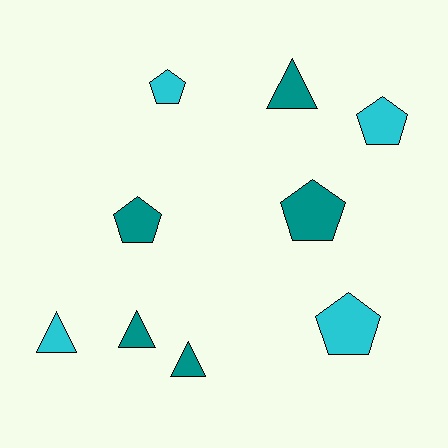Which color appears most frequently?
Teal, with 5 objects.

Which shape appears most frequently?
Pentagon, with 5 objects.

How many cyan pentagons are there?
There are 3 cyan pentagons.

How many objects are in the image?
There are 9 objects.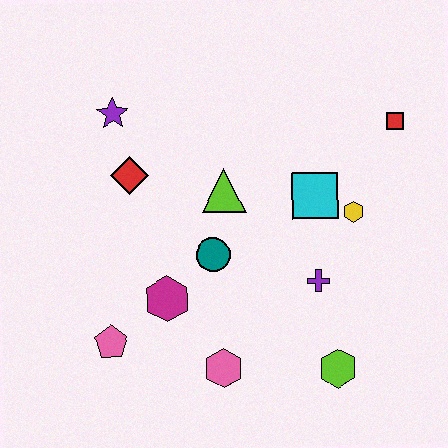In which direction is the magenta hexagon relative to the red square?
The magenta hexagon is to the left of the red square.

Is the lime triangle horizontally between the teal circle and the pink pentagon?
No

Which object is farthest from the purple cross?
The purple star is farthest from the purple cross.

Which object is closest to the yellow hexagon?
The cyan square is closest to the yellow hexagon.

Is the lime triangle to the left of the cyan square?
Yes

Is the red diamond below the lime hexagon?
No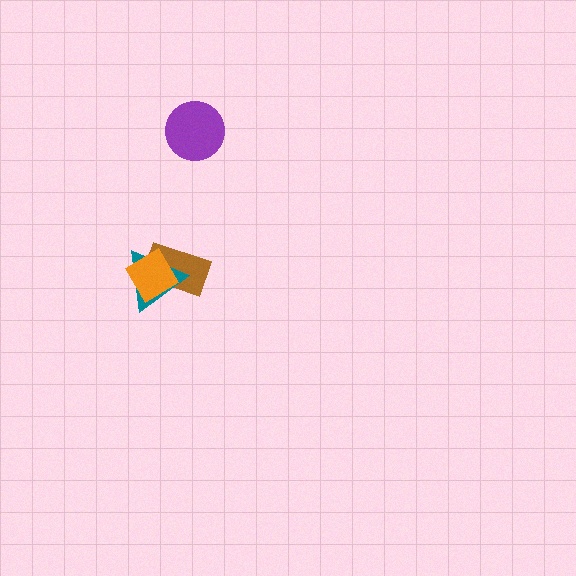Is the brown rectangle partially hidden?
Yes, it is partially covered by another shape.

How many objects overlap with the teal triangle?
2 objects overlap with the teal triangle.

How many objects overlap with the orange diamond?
2 objects overlap with the orange diamond.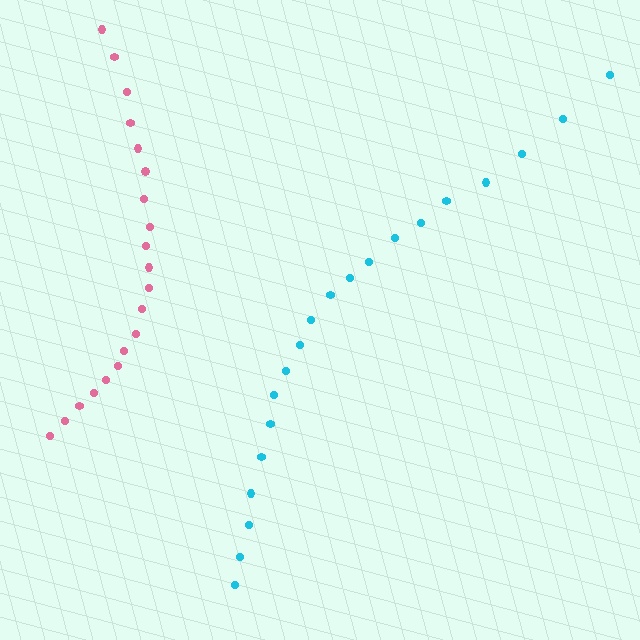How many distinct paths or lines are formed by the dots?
There are 2 distinct paths.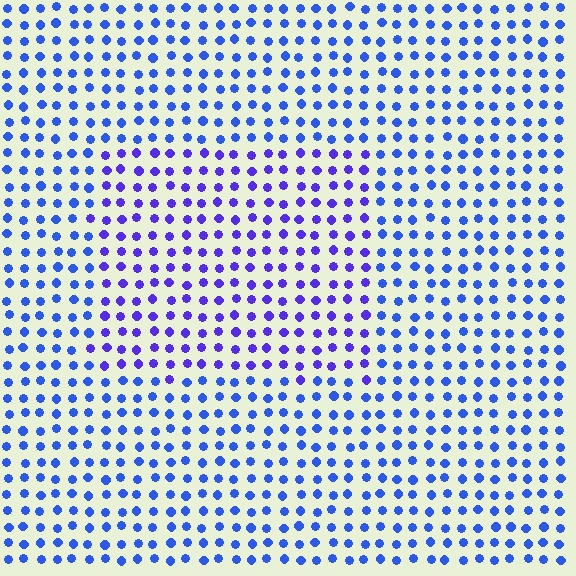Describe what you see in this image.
The image is filled with small blue elements in a uniform arrangement. A rectangle-shaped region is visible where the elements are tinted to a slightly different hue, forming a subtle color boundary.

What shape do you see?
I see a rectangle.